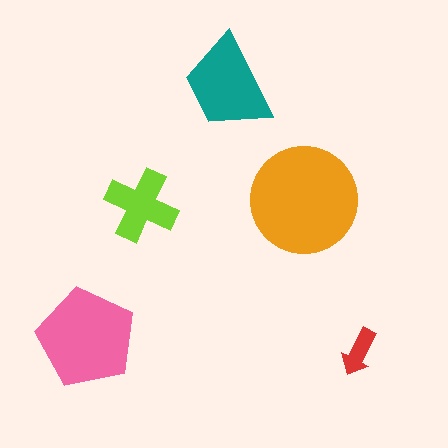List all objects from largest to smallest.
The orange circle, the pink pentagon, the teal trapezoid, the lime cross, the red arrow.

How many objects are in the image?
There are 5 objects in the image.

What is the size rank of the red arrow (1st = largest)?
5th.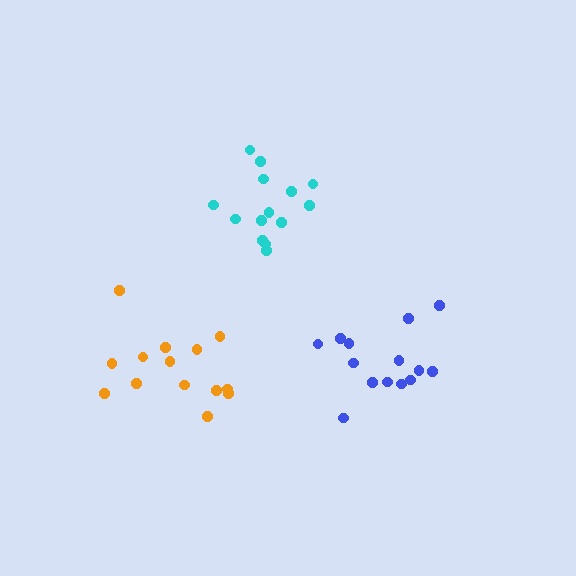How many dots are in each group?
Group 1: 14 dots, Group 2: 14 dots, Group 3: 14 dots (42 total).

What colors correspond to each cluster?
The clusters are colored: orange, cyan, blue.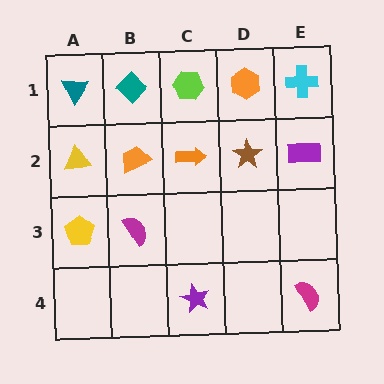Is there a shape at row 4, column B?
No, that cell is empty.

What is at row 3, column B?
A magenta semicircle.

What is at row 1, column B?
A teal diamond.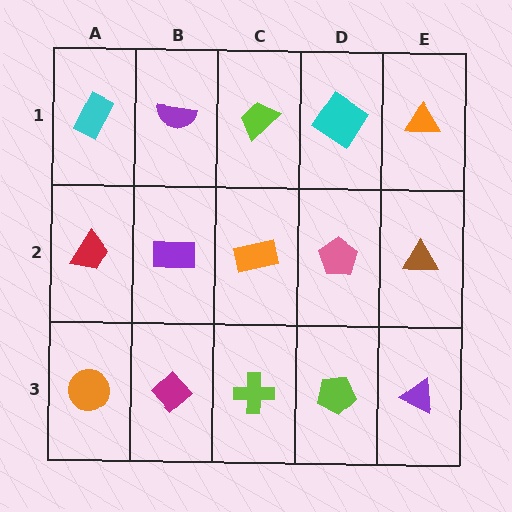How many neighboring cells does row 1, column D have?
3.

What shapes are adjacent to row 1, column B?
A purple rectangle (row 2, column B), a cyan rectangle (row 1, column A), a lime trapezoid (row 1, column C).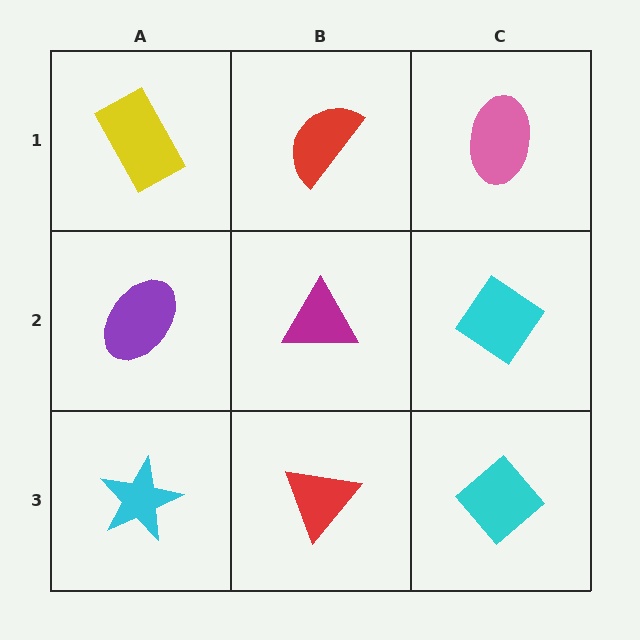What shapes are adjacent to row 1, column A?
A purple ellipse (row 2, column A), a red semicircle (row 1, column B).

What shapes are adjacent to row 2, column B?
A red semicircle (row 1, column B), a red triangle (row 3, column B), a purple ellipse (row 2, column A), a cyan diamond (row 2, column C).